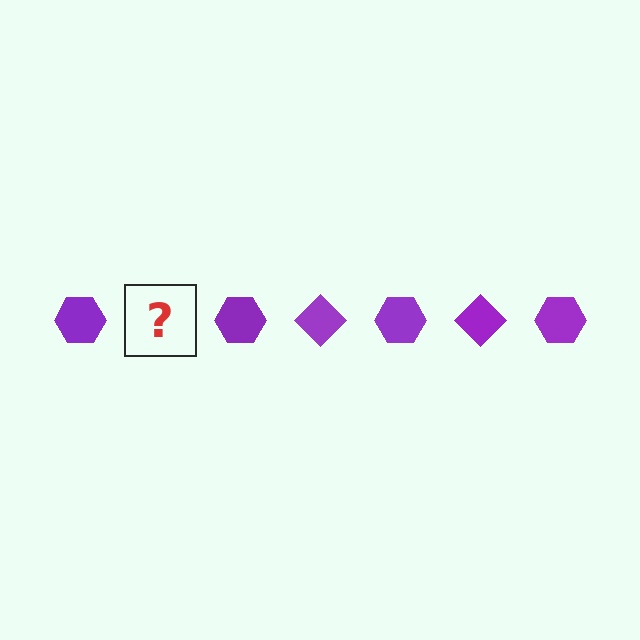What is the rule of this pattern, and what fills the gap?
The rule is that the pattern cycles through hexagon, diamond shapes in purple. The gap should be filled with a purple diamond.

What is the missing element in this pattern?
The missing element is a purple diamond.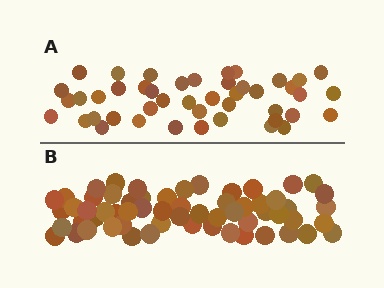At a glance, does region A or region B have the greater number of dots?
Region B (the bottom region) has more dots.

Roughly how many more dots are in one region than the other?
Region B has approximately 15 more dots than region A.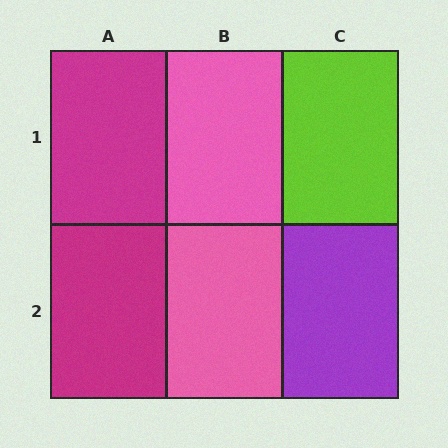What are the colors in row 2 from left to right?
Magenta, pink, purple.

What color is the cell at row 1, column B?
Pink.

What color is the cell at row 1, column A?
Magenta.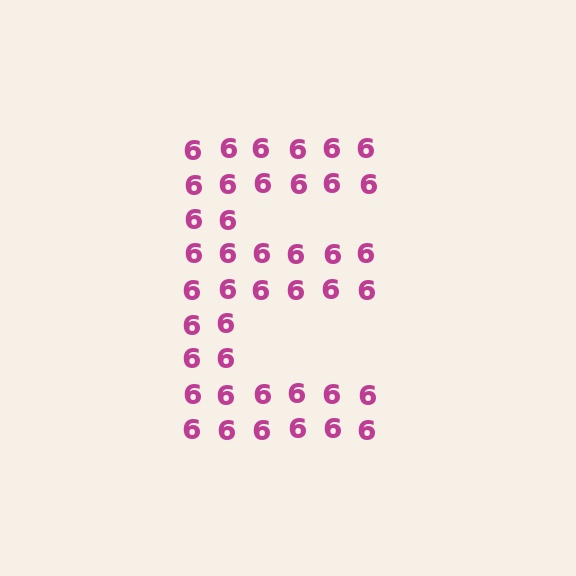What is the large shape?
The large shape is the letter E.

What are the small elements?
The small elements are digit 6's.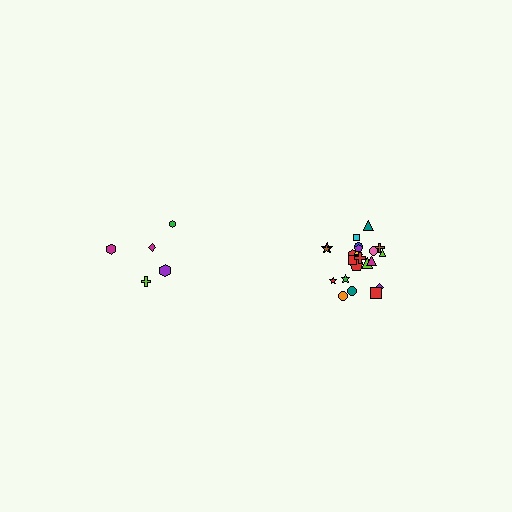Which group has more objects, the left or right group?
The right group.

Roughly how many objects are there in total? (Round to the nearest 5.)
Roughly 25 objects in total.